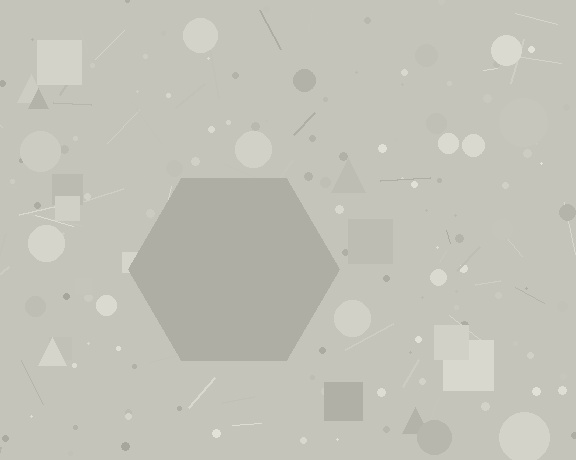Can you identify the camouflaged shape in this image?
The camouflaged shape is a hexagon.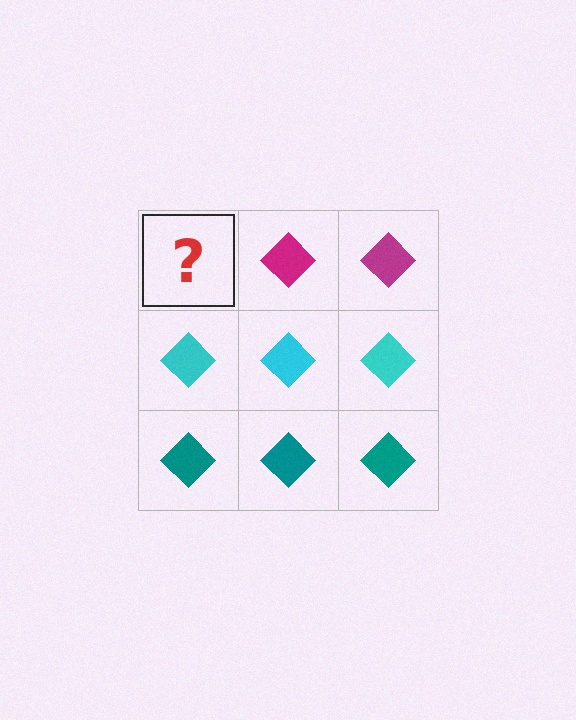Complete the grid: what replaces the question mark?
The question mark should be replaced with a magenta diamond.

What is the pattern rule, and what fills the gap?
The rule is that each row has a consistent color. The gap should be filled with a magenta diamond.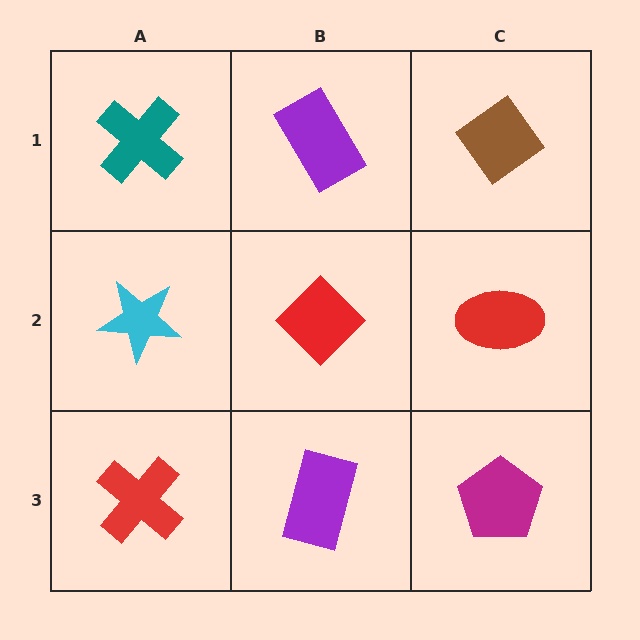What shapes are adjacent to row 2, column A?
A teal cross (row 1, column A), a red cross (row 3, column A), a red diamond (row 2, column B).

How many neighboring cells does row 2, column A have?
3.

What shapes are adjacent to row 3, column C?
A red ellipse (row 2, column C), a purple rectangle (row 3, column B).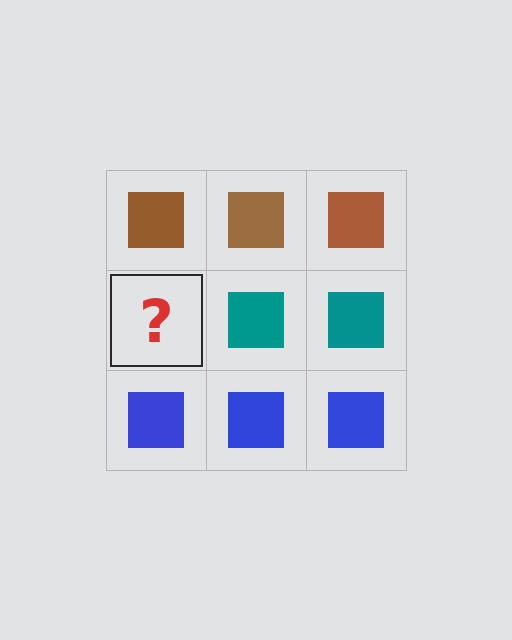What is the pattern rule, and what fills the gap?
The rule is that each row has a consistent color. The gap should be filled with a teal square.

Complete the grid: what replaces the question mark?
The question mark should be replaced with a teal square.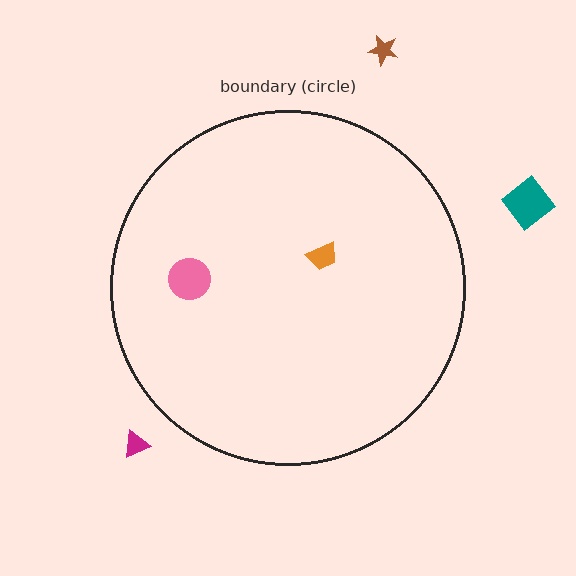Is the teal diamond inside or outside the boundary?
Outside.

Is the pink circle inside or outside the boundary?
Inside.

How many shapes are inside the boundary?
2 inside, 3 outside.